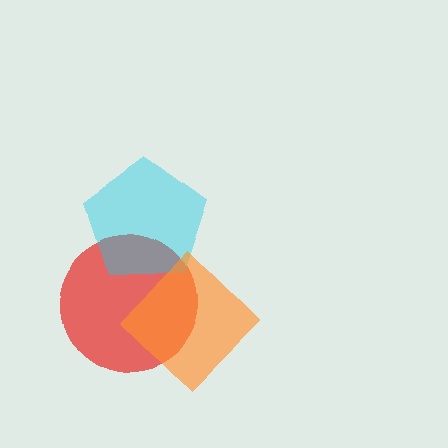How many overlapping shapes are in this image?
There are 3 overlapping shapes in the image.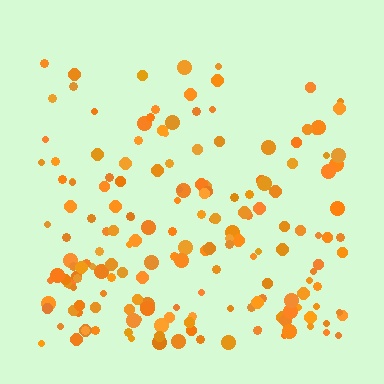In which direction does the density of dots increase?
From top to bottom, with the bottom side densest.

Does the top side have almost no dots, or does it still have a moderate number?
Still a moderate number, just noticeably fewer than the bottom.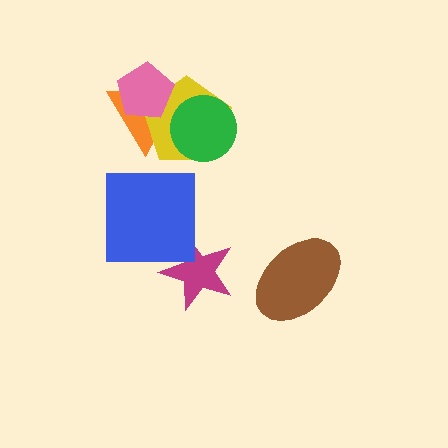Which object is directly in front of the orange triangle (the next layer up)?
The yellow pentagon is directly in front of the orange triangle.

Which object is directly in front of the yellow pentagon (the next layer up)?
The pink pentagon is directly in front of the yellow pentagon.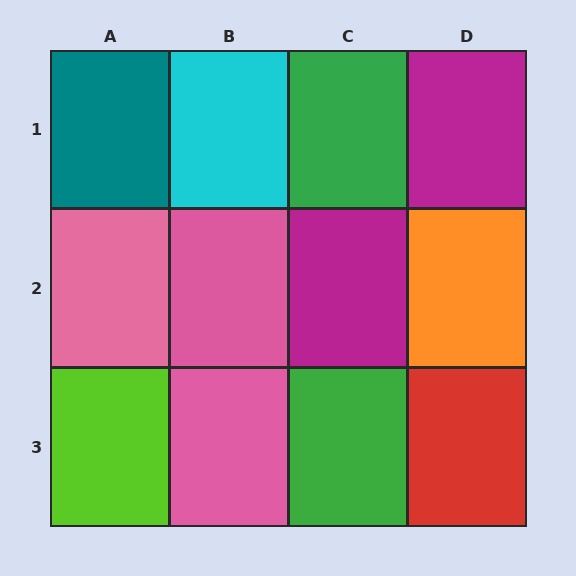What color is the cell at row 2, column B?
Pink.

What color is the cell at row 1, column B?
Cyan.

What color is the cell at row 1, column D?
Magenta.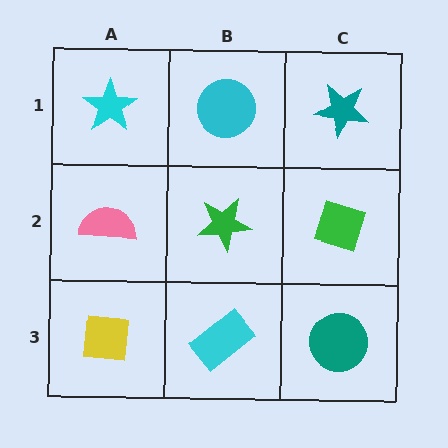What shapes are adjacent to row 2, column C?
A teal star (row 1, column C), a teal circle (row 3, column C), a green star (row 2, column B).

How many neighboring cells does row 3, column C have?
2.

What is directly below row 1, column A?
A pink semicircle.